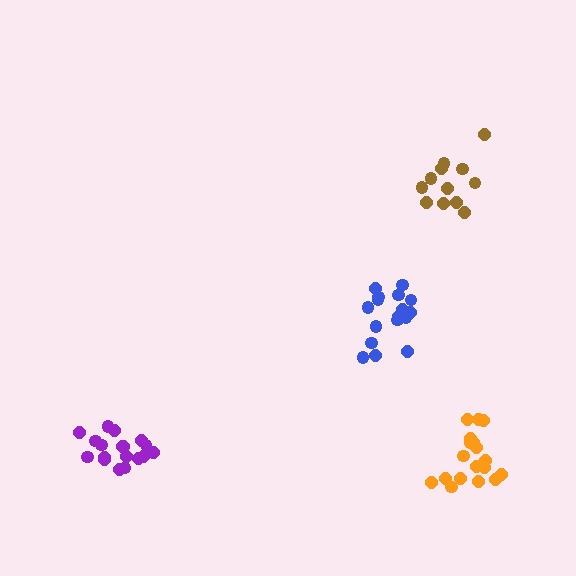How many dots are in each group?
Group 1: 12 dots, Group 2: 17 dots, Group 3: 18 dots, Group 4: 18 dots (65 total).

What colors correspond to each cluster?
The clusters are colored: brown, blue, purple, orange.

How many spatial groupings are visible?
There are 4 spatial groupings.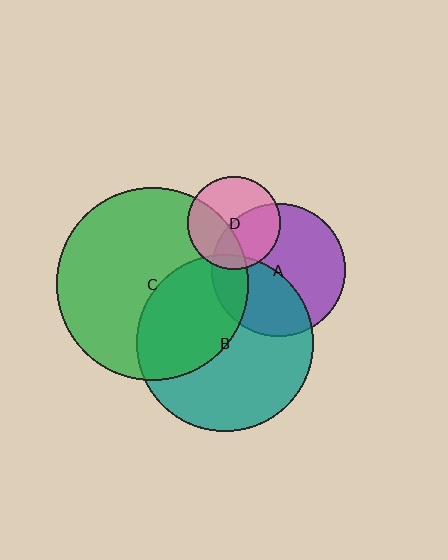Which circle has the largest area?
Circle C (green).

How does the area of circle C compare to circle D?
Approximately 4.3 times.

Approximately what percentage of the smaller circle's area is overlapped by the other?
Approximately 35%.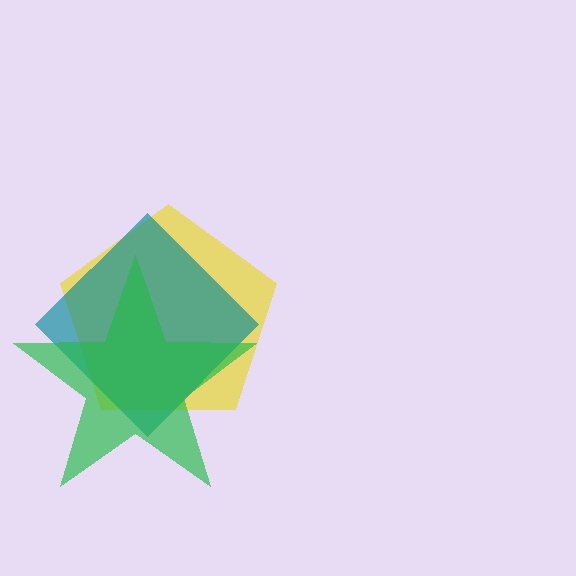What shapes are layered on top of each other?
The layered shapes are: a yellow pentagon, a teal diamond, a green star.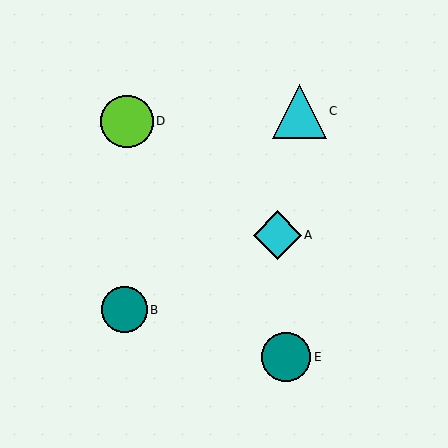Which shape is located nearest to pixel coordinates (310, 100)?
The cyan triangle (labeled C) at (299, 111) is nearest to that location.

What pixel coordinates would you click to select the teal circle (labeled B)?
Click at (124, 310) to select the teal circle B.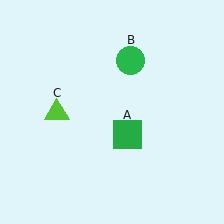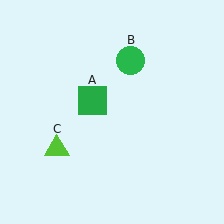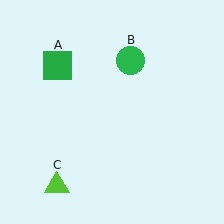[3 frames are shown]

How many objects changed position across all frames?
2 objects changed position: green square (object A), lime triangle (object C).